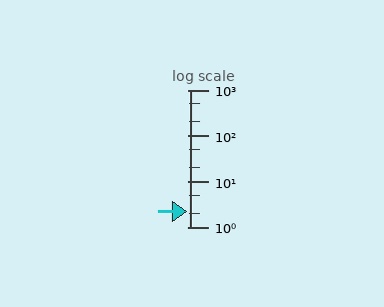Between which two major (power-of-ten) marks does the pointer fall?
The pointer is between 1 and 10.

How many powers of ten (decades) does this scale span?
The scale spans 3 decades, from 1 to 1000.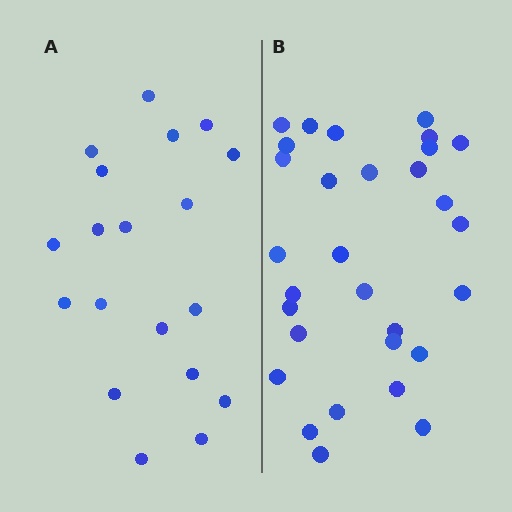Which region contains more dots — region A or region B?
Region B (the right region) has more dots.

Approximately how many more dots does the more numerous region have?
Region B has roughly 12 or so more dots than region A.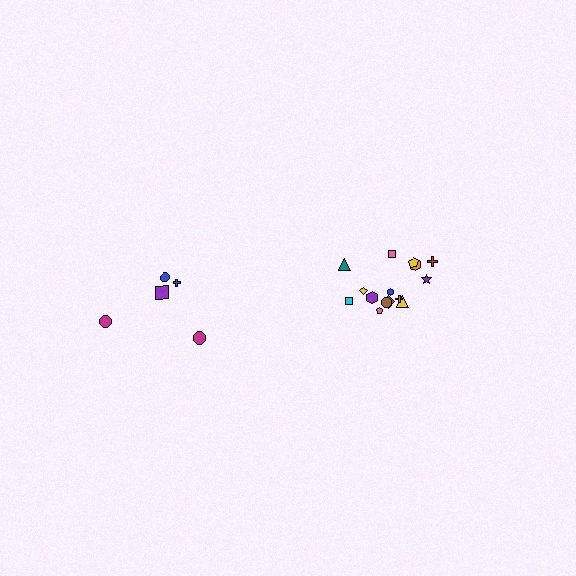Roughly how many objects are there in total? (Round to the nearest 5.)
Roughly 20 objects in total.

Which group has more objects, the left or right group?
The right group.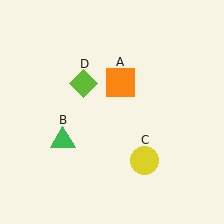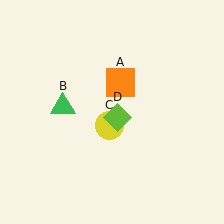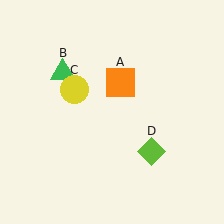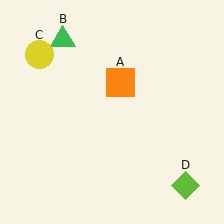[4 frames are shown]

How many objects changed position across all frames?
3 objects changed position: green triangle (object B), yellow circle (object C), lime diamond (object D).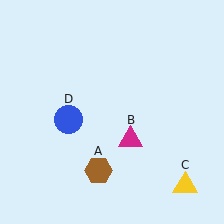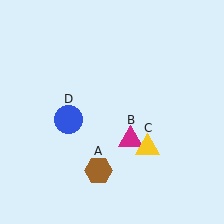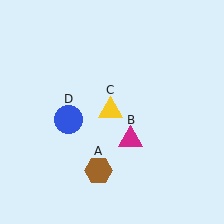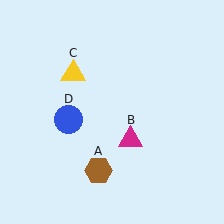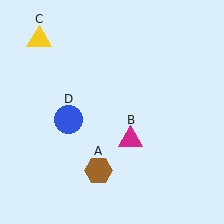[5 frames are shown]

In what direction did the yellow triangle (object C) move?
The yellow triangle (object C) moved up and to the left.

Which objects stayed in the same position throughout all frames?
Brown hexagon (object A) and magenta triangle (object B) and blue circle (object D) remained stationary.